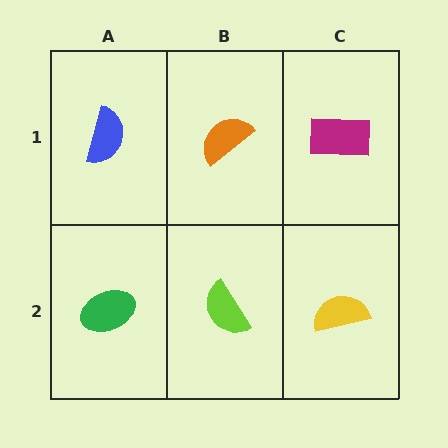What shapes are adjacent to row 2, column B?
An orange semicircle (row 1, column B), a green ellipse (row 2, column A), a yellow semicircle (row 2, column C).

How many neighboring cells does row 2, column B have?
3.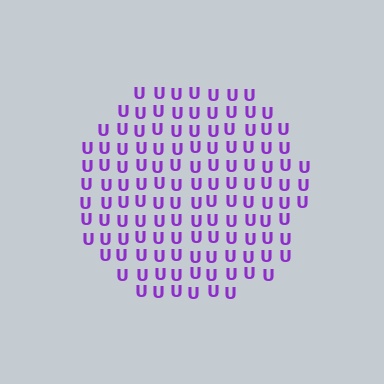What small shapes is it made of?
It is made of small letter U's.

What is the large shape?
The large shape is a circle.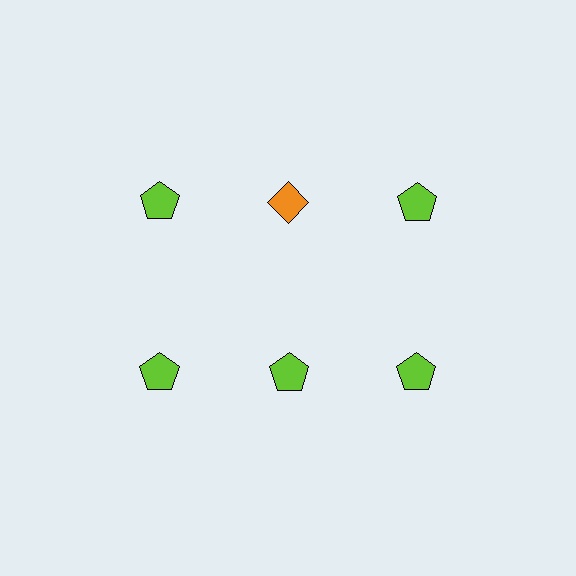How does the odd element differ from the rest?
It differs in both color (orange instead of lime) and shape (diamond instead of pentagon).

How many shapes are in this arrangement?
There are 6 shapes arranged in a grid pattern.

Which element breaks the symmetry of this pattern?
The orange diamond in the top row, second from left column breaks the symmetry. All other shapes are lime pentagons.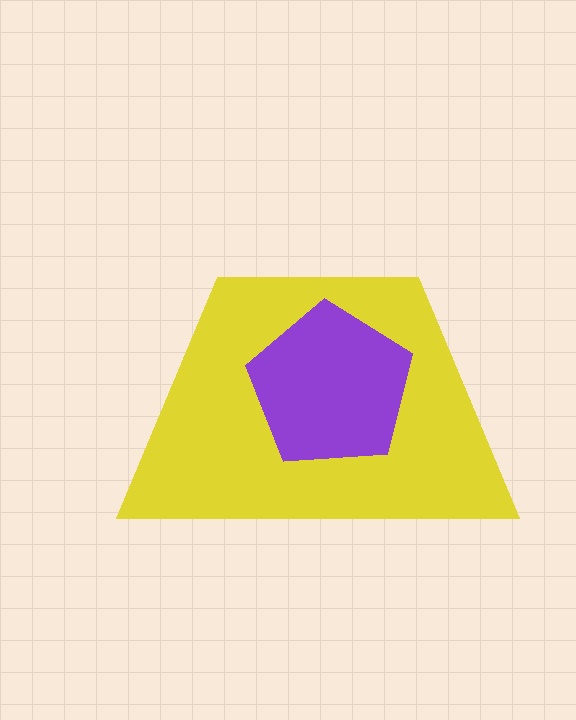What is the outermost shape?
The yellow trapezoid.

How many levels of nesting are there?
2.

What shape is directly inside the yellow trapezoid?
The purple pentagon.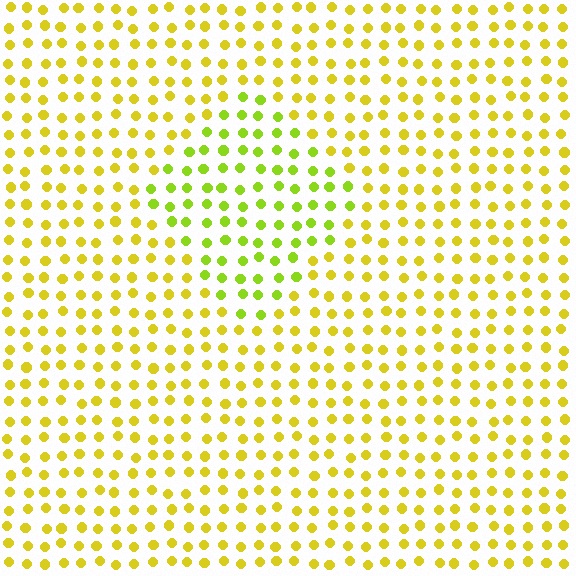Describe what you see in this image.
The image is filled with small yellow elements in a uniform arrangement. A diamond-shaped region is visible where the elements are tinted to a slightly different hue, forming a subtle color boundary.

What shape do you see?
I see a diamond.